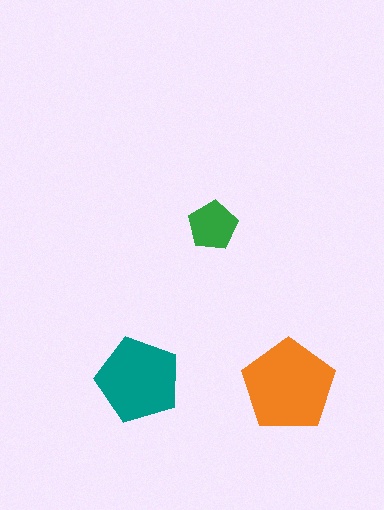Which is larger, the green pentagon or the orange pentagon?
The orange one.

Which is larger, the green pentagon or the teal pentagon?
The teal one.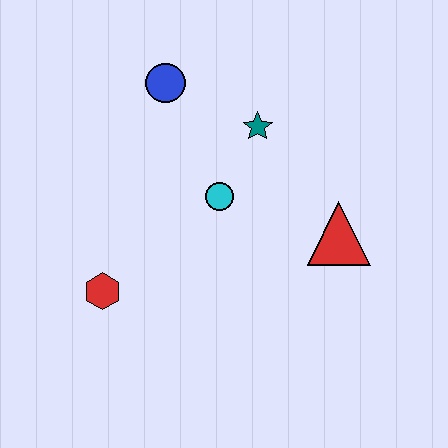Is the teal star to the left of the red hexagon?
No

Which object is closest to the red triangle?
The cyan circle is closest to the red triangle.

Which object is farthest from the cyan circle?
The red hexagon is farthest from the cyan circle.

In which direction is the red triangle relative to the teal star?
The red triangle is below the teal star.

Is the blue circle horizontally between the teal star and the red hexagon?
Yes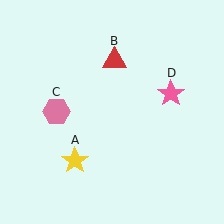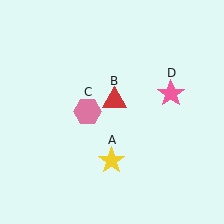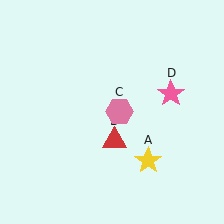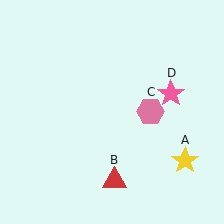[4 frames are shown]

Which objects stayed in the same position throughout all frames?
Pink star (object D) remained stationary.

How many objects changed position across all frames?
3 objects changed position: yellow star (object A), red triangle (object B), pink hexagon (object C).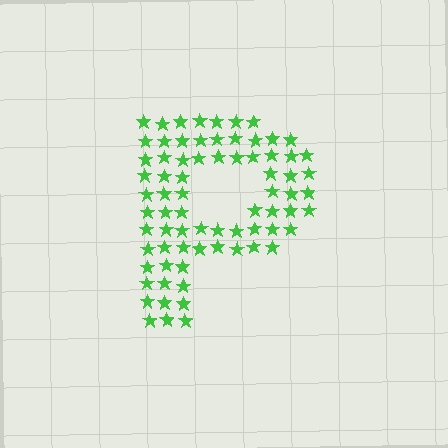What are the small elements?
The small elements are stars.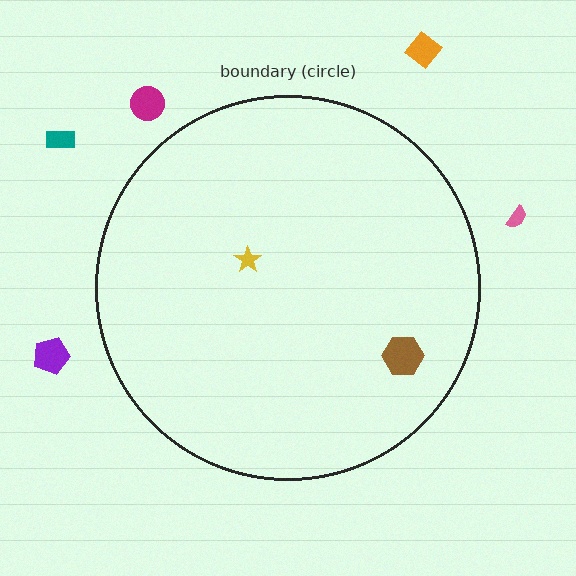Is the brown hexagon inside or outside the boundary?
Inside.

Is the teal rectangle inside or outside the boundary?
Outside.